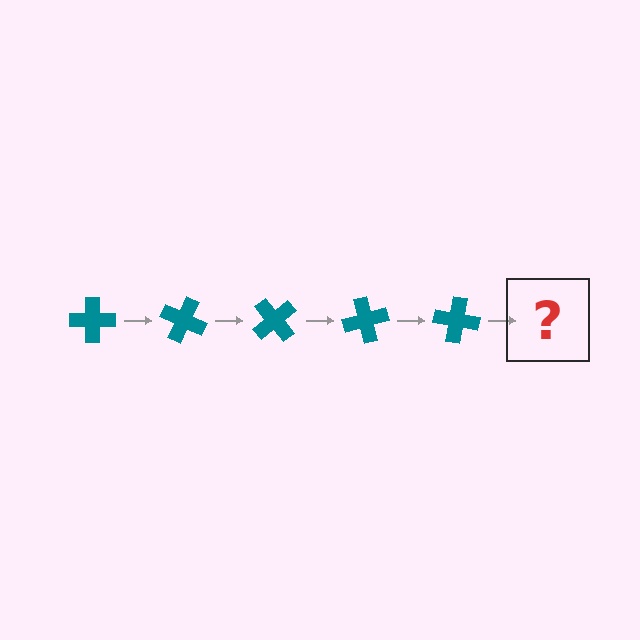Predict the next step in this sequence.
The next step is a teal cross rotated 125 degrees.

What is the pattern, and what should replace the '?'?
The pattern is that the cross rotates 25 degrees each step. The '?' should be a teal cross rotated 125 degrees.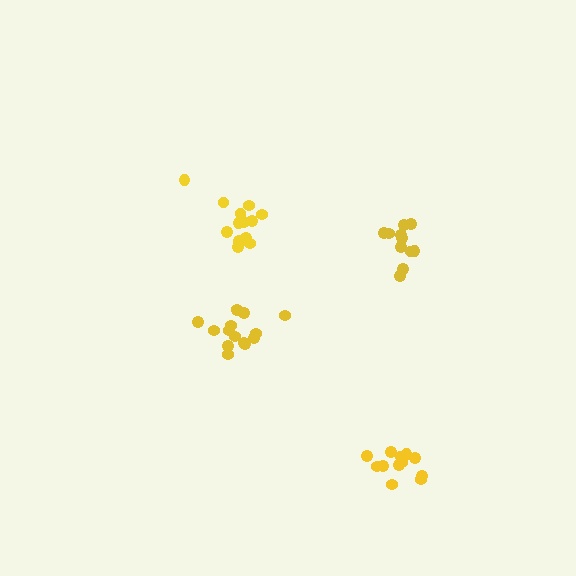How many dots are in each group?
Group 1: 15 dots, Group 2: 11 dots, Group 3: 12 dots, Group 4: 13 dots (51 total).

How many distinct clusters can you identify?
There are 4 distinct clusters.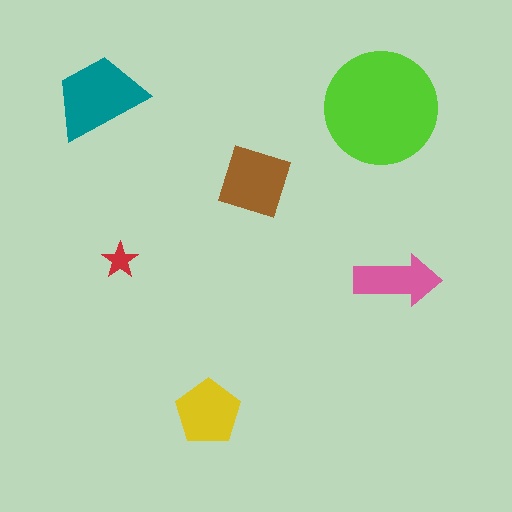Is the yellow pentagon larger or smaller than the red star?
Larger.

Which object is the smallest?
The red star.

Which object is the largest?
The lime circle.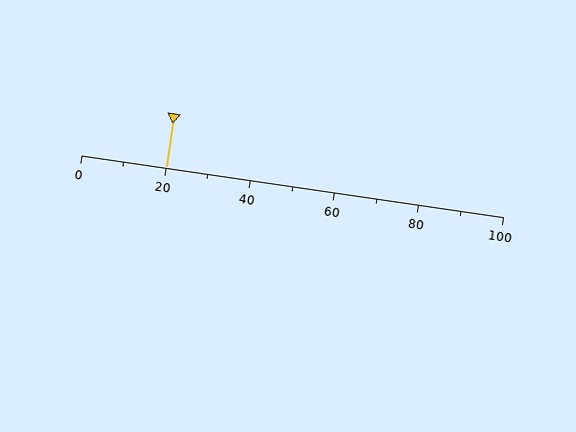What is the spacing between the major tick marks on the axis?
The major ticks are spaced 20 apart.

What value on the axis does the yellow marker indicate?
The marker indicates approximately 20.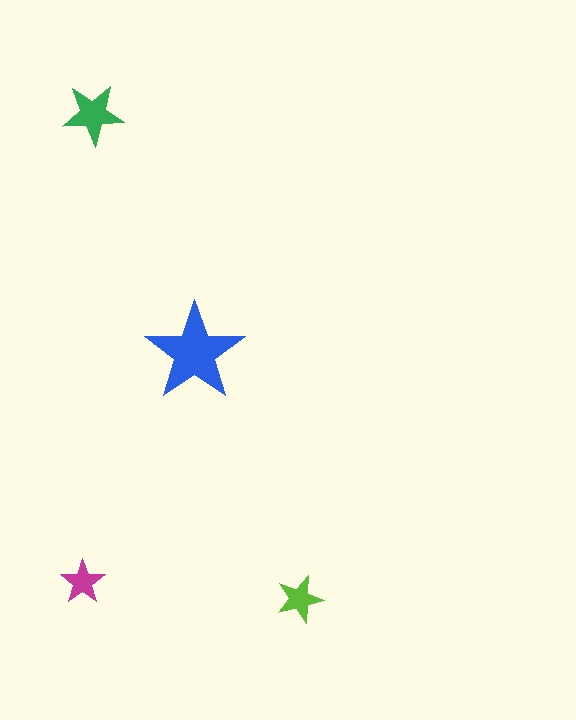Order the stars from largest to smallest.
the blue one, the green one, the lime one, the magenta one.